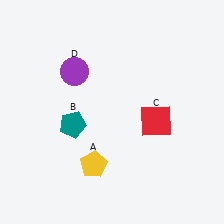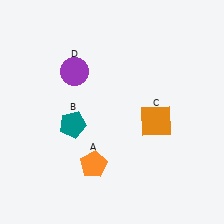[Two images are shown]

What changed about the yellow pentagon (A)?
In Image 1, A is yellow. In Image 2, it changed to orange.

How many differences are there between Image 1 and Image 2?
There are 2 differences between the two images.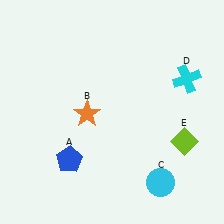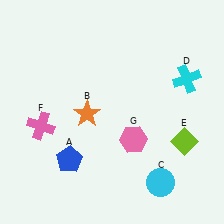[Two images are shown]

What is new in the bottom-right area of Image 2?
A pink hexagon (G) was added in the bottom-right area of Image 2.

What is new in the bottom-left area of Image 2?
A pink cross (F) was added in the bottom-left area of Image 2.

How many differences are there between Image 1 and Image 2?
There are 2 differences between the two images.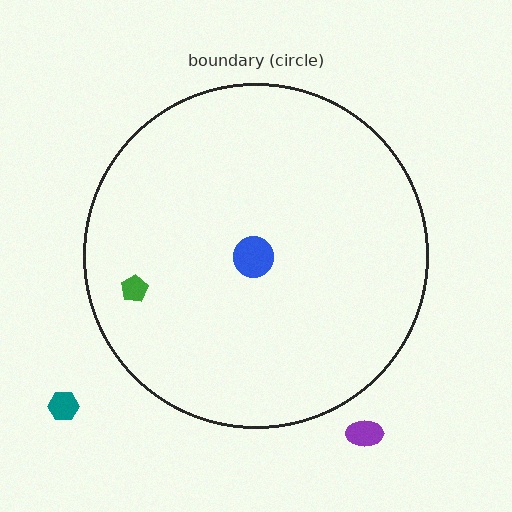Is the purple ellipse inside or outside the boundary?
Outside.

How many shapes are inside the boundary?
2 inside, 2 outside.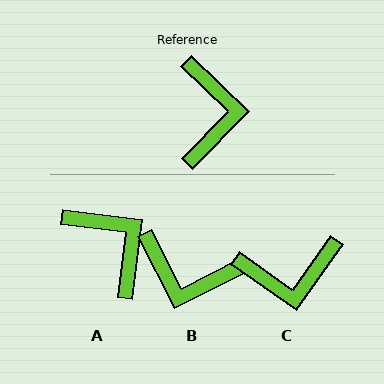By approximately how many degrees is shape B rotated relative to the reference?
Approximately 109 degrees clockwise.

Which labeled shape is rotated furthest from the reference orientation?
B, about 109 degrees away.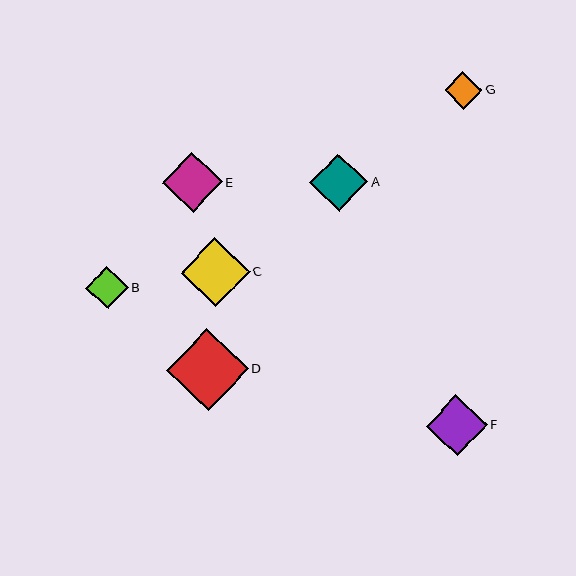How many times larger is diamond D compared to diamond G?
Diamond D is approximately 2.2 times the size of diamond G.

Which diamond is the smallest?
Diamond G is the smallest with a size of approximately 38 pixels.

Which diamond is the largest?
Diamond D is the largest with a size of approximately 82 pixels.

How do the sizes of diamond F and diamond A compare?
Diamond F and diamond A are approximately the same size.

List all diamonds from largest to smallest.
From largest to smallest: D, C, F, E, A, B, G.